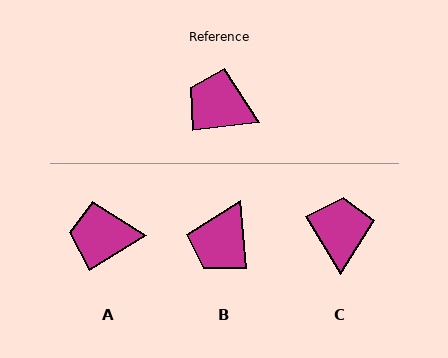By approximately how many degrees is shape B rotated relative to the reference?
Approximately 88 degrees counter-clockwise.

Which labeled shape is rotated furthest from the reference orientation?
B, about 88 degrees away.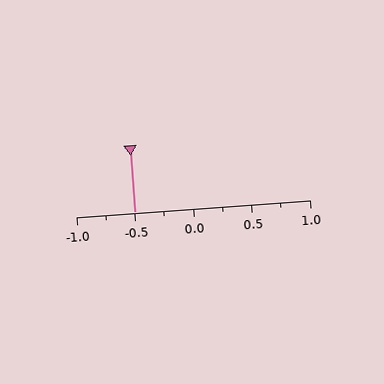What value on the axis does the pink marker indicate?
The marker indicates approximately -0.5.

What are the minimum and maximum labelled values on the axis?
The axis runs from -1.0 to 1.0.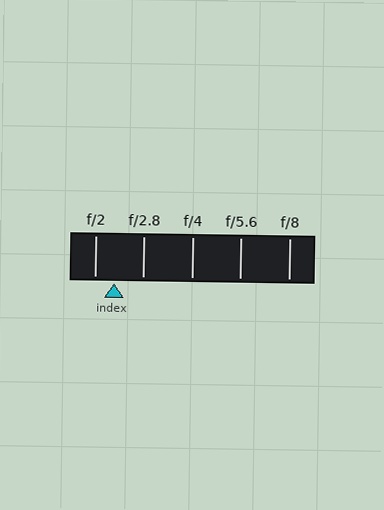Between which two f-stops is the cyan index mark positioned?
The index mark is between f/2 and f/2.8.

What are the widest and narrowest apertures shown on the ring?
The widest aperture shown is f/2 and the narrowest is f/8.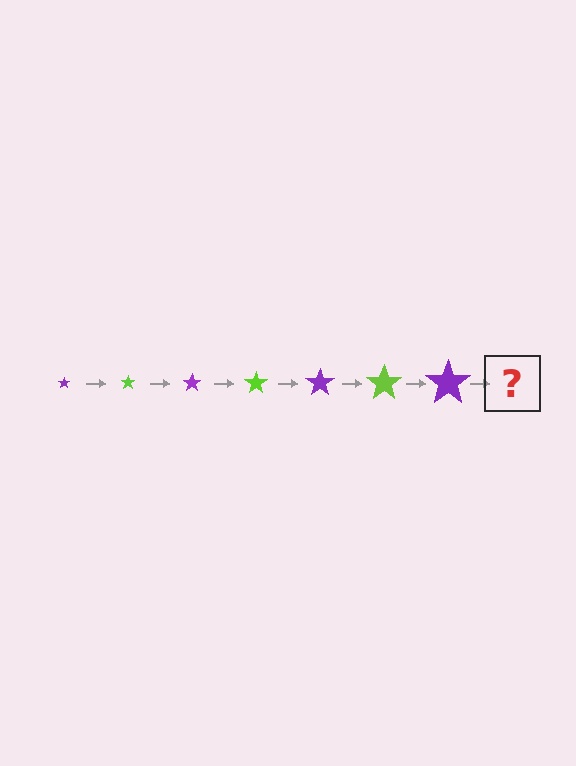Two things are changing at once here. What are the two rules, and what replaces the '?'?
The two rules are that the star grows larger each step and the color cycles through purple and lime. The '?' should be a lime star, larger than the previous one.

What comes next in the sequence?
The next element should be a lime star, larger than the previous one.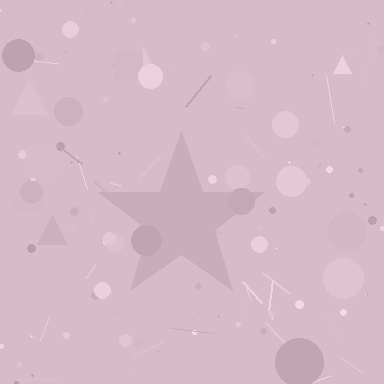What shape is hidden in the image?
A star is hidden in the image.